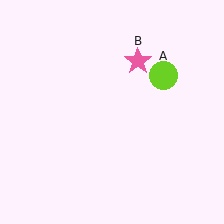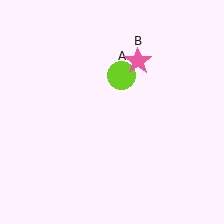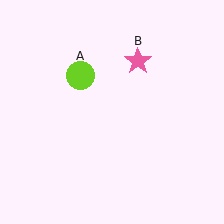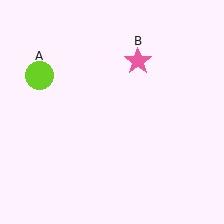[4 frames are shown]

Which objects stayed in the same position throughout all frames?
Pink star (object B) remained stationary.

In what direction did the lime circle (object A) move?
The lime circle (object A) moved left.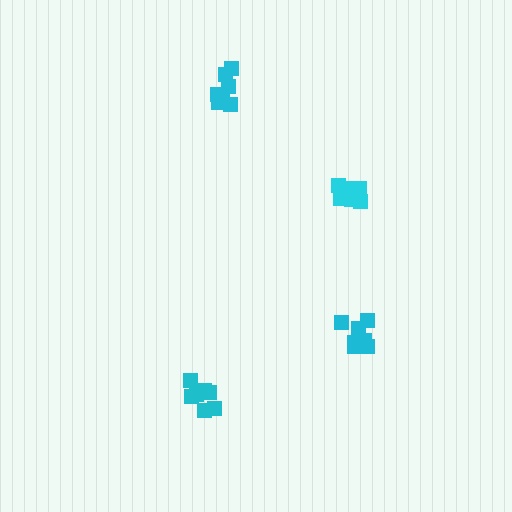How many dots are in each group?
Group 1: 7 dots, Group 2: 7 dots, Group 3: 6 dots, Group 4: 9 dots (29 total).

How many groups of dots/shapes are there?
There are 4 groups.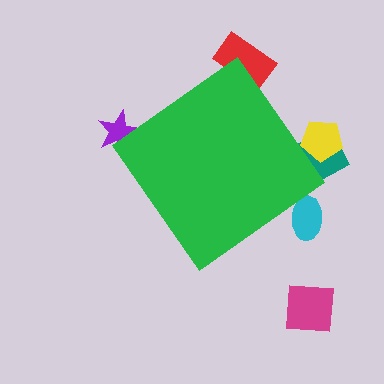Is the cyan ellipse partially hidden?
Yes, the cyan ellipse is partially hidden behind the green diamond.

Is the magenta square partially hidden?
No, the magenta square is fully visible.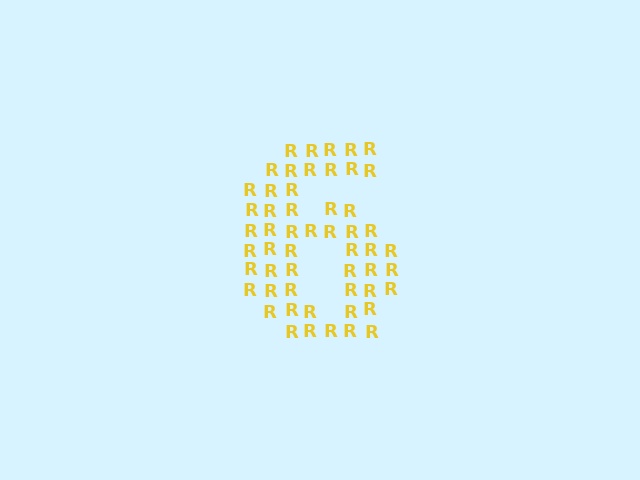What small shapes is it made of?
It is made of small letter R's.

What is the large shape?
The large shape is the digit 6.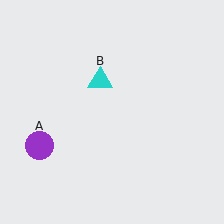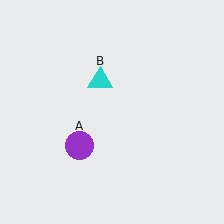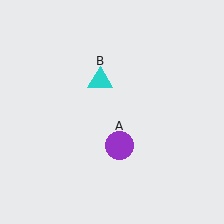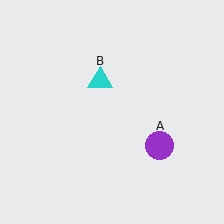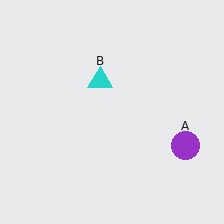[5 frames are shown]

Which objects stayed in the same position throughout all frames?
Cyan triangle (object B) remained stationary.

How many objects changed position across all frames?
1 object changed position: purple circle (object A).